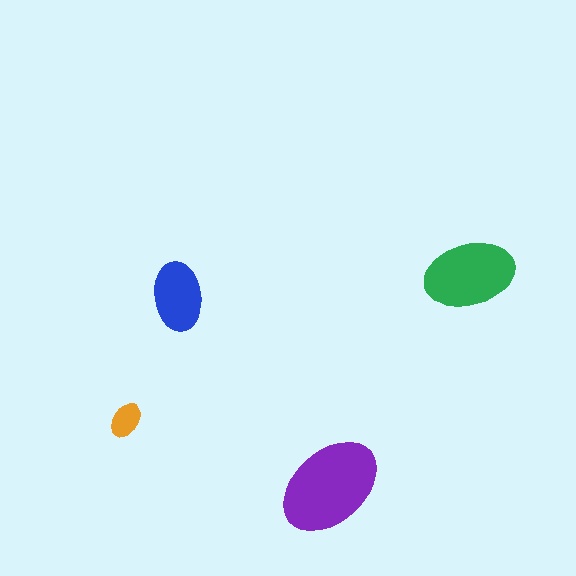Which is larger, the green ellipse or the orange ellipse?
The green one.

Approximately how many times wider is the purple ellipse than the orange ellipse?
About 3 times wider.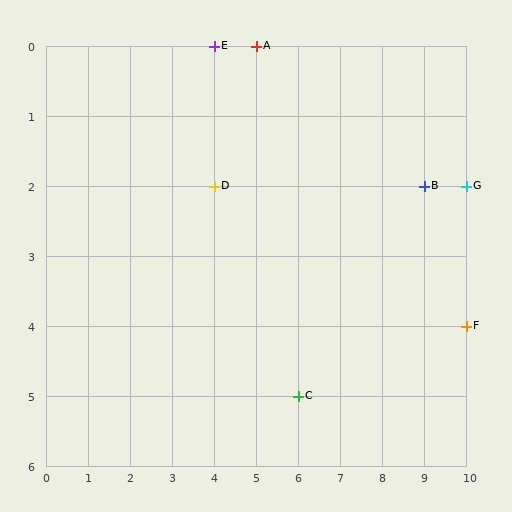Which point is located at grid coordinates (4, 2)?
Point D is at (4, 2).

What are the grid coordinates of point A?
Point A is at grid coordinates (5, 0).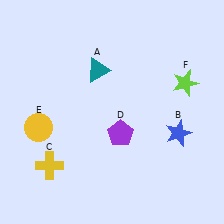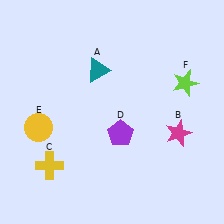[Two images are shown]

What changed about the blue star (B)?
In Image 1, B is blue. In Image 2, it changed to magenta.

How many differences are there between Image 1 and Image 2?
There is 1 difference between the two images.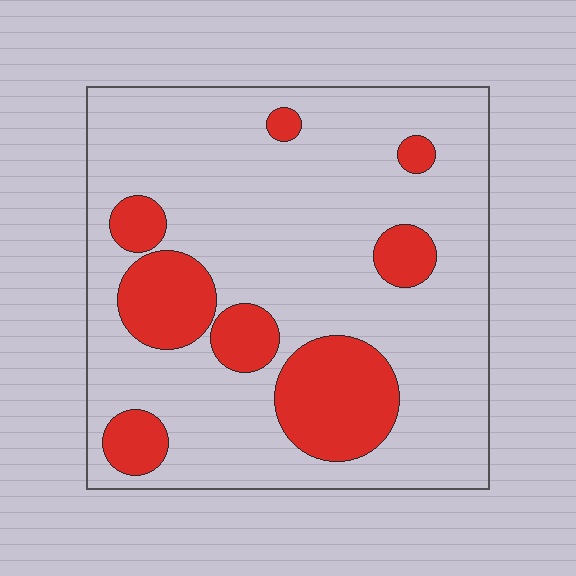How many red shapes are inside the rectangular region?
8.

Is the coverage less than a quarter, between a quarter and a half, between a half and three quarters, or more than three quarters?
Less than a quarter.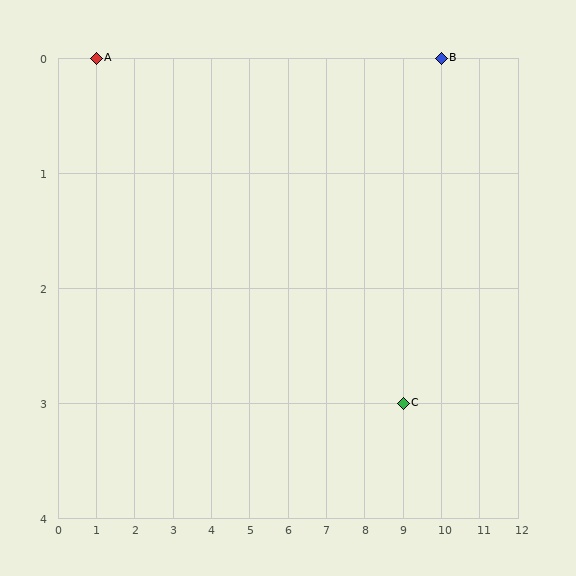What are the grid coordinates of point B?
Point B is at grid coordinates (10, 0).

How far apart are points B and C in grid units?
Points B and C are 1 column and 3 rows apart (about 3.2 grid units diagonally).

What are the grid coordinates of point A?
Point A is at grid coordinates (1, 0).